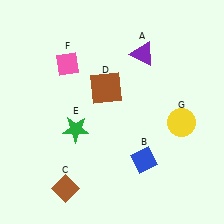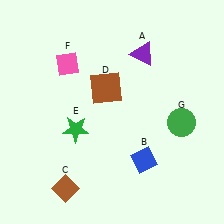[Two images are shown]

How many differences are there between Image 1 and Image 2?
There is 1 difference between the two images.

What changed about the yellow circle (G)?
In Image 1, G is yellow. In Image 2, it changed to green.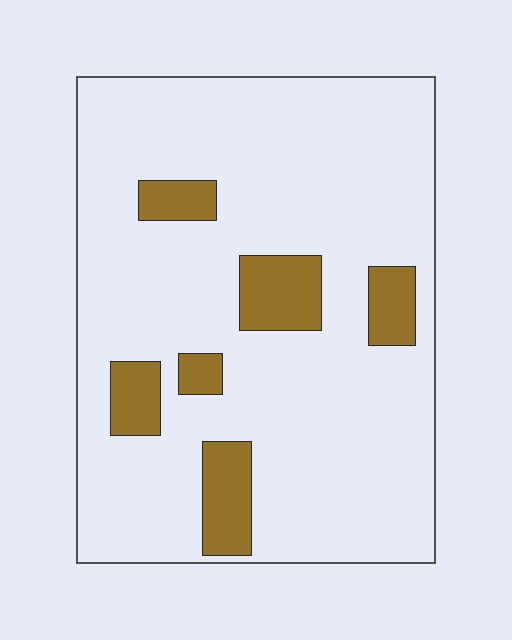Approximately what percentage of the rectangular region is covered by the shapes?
Approximately 15%.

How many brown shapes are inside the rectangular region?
6.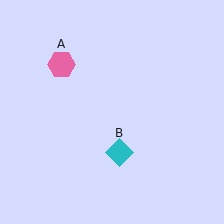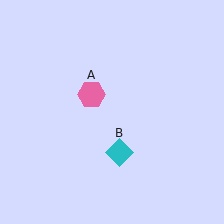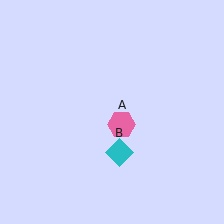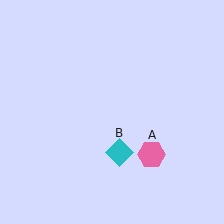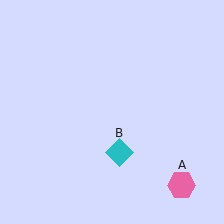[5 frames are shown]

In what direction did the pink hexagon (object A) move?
The pink hexagon (object A) moved down and to the right.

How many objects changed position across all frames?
1 object changed position: pink hexagon (object A).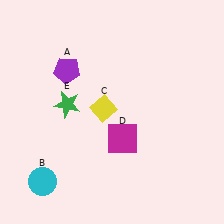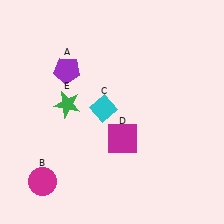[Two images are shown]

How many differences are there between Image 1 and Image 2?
There are 2 differences between the two images.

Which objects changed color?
B changed from cyan to magenta. C changed from yellow to cyan.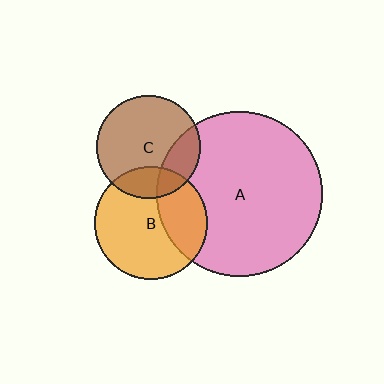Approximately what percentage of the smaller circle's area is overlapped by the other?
Approximately 30%.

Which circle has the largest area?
Circle A (pink).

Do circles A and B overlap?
Yes.